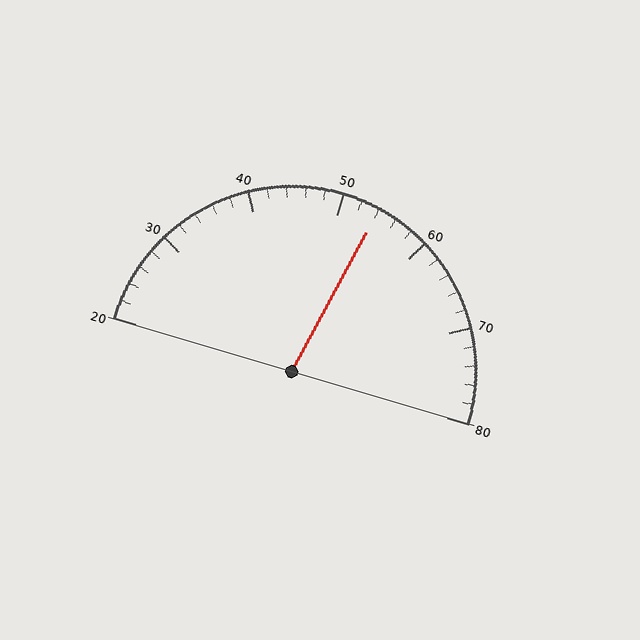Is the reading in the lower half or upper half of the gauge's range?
The reading is in the upper half of the range (20 to 80).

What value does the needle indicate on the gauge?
The needle indicates approximately 54.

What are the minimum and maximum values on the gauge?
The gauge ranges from 20 to 80.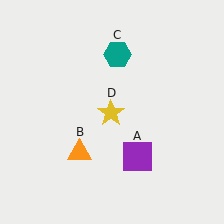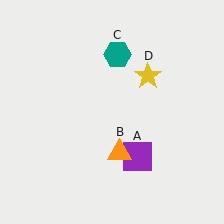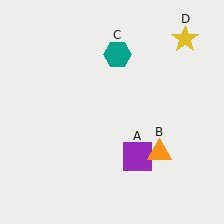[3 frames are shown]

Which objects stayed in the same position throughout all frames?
Purple square (object A) and teal hexagon (object C) remained stationary.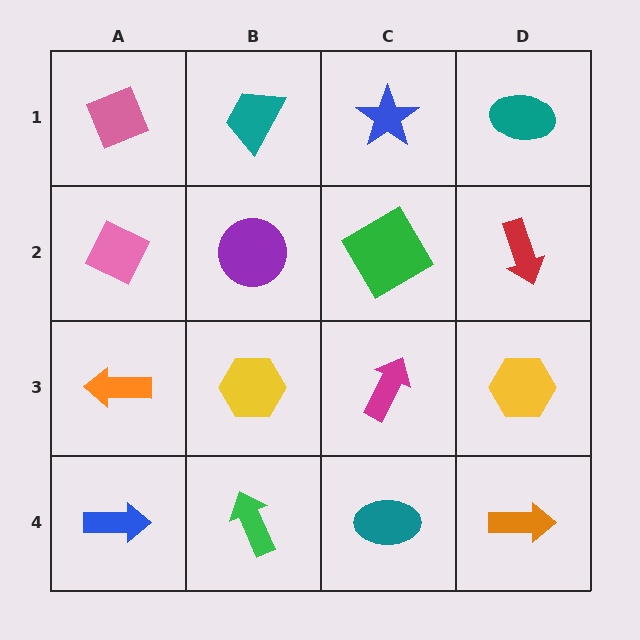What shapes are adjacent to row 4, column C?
A magenta arrow (row 3, column C), a green arrow (row 4, column B), an orange arrow (row 4, column D).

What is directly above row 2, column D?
A teal ellipse.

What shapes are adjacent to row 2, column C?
A blue star (row 1, column C), a magenta arrow (row 3, column C), a purple circle (row 2, column B), a red arrow (row 2, column D).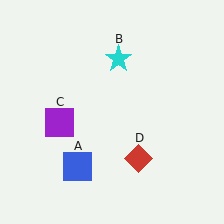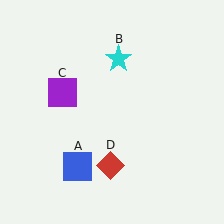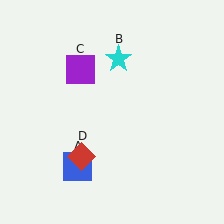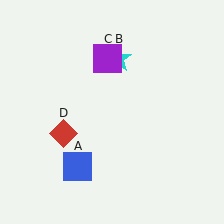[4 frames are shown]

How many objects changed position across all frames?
2 objects changed position: purple square (object C), red diamond (object D).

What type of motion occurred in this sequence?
The purple square (object C), red diamond (object D) rotated clockwise around the center of the scene.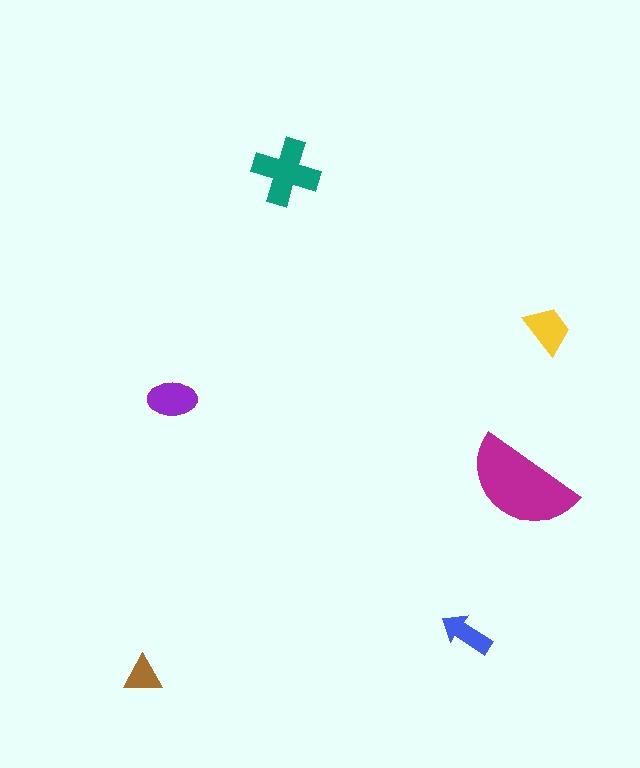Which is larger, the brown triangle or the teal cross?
The teal cross.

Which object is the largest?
The magenta semicircle.